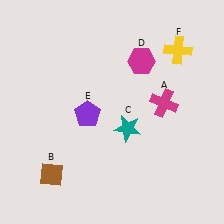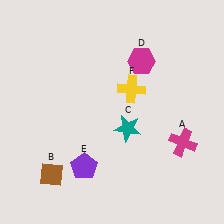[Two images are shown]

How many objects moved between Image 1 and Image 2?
3 objects moved between the two images.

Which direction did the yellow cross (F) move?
The yellow cross (F) moved left.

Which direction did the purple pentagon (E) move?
The purple pentagon (E) moved down.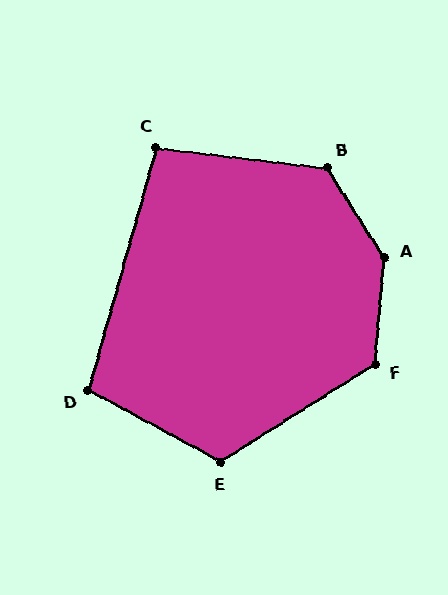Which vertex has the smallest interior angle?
C, at approximately 98 degrees.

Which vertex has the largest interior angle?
A, at approximately 142 degrees.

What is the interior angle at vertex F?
Approximately 127 degrees (obtuse).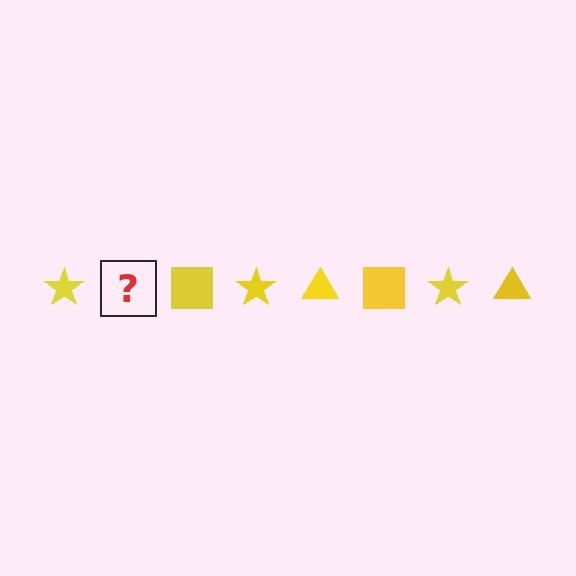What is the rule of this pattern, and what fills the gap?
The rule is that the pattern cycles through star, triangle, square shapes in yellow. The gap should be filled with a yellow triangle.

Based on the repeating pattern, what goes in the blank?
The blank should be a yellow triangle.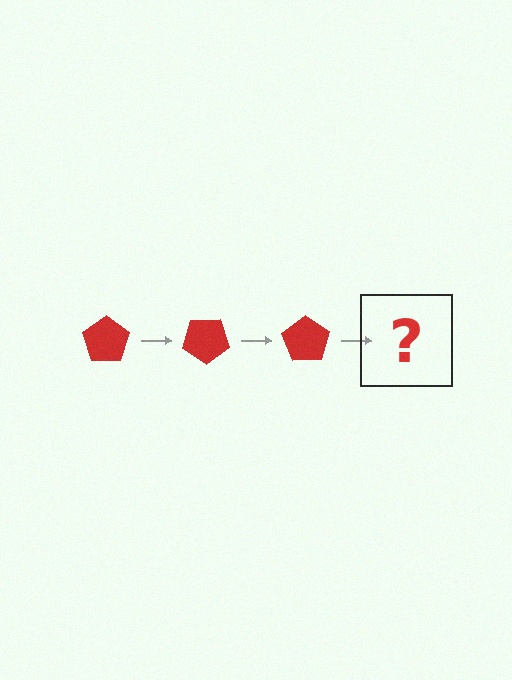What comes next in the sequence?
The next element should be a red pentagon rotated 105 degrees.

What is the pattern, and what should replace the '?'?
The pattern is that the pentagon rotates 35 degrees each step. The '?' should be a red pentagon rotated 105 degrees.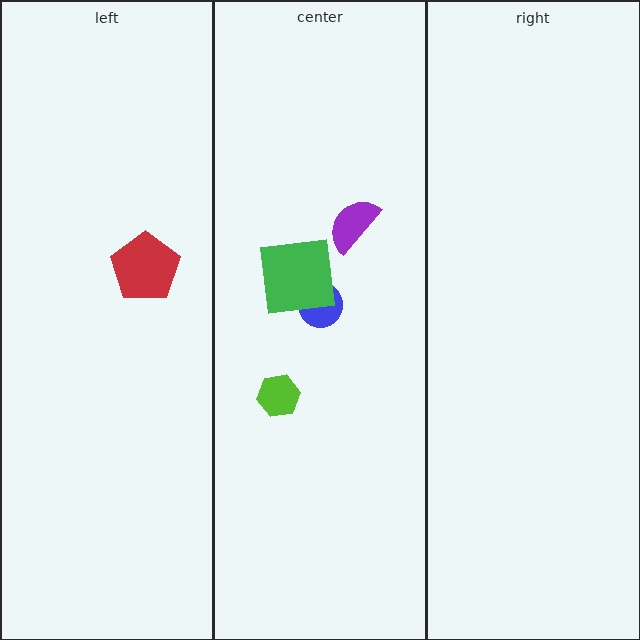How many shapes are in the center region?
4.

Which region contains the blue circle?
The center region.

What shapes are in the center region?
The purple semicircle, the blue circle, the lime hexagon, the green square.